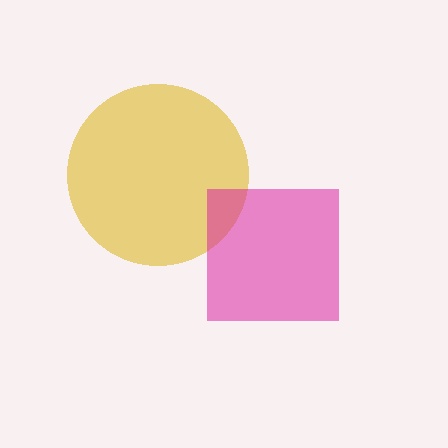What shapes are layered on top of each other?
The layered shapes are: a yellow circle, a magenta square.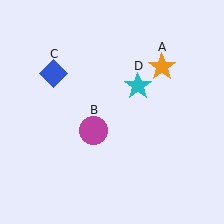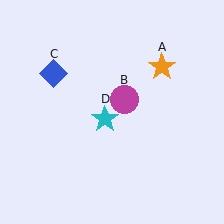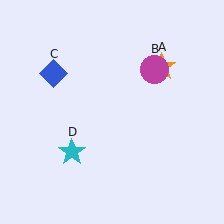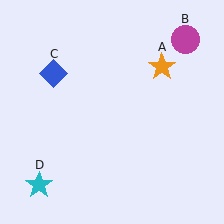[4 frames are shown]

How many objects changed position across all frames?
2 objects changed position: magenta circle (object B), cyan star (object D).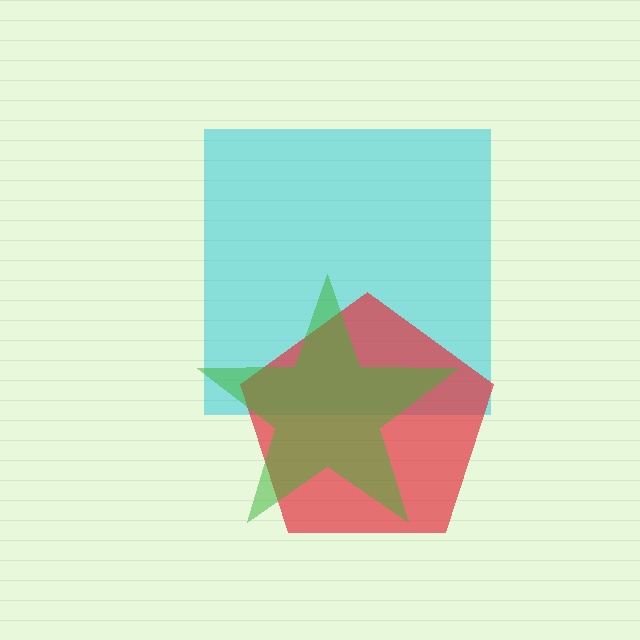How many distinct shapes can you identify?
There are 3 distinct shapes: a cyan square, a red pentagon, a green star.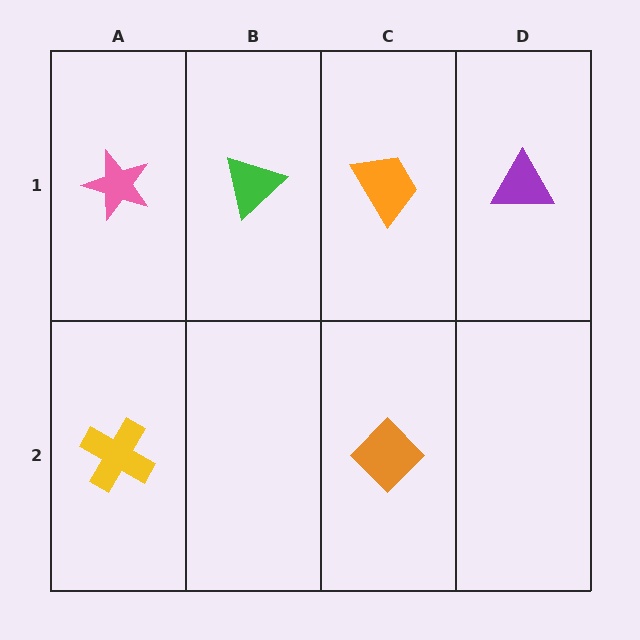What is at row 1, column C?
An orange trapezoid.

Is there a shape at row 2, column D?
No, that cell is empty.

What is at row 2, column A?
A yellow cross.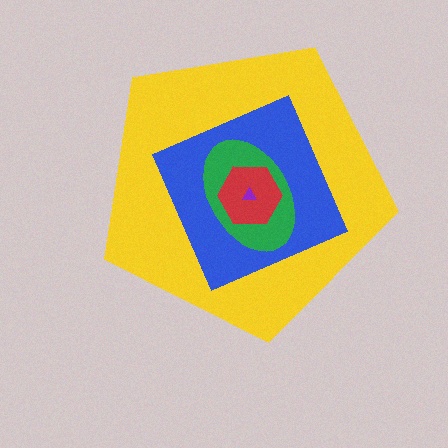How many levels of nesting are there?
5.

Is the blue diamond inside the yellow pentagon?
Yes.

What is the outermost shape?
The yellow pentagon.